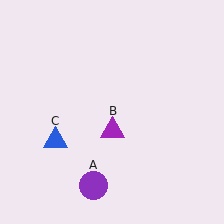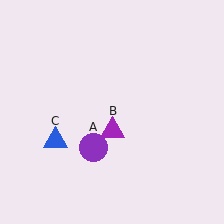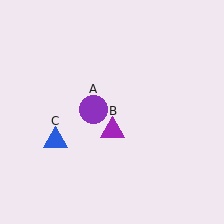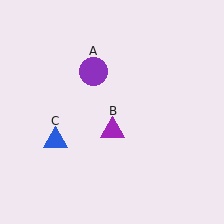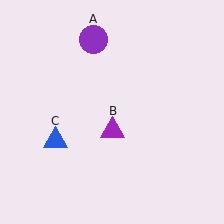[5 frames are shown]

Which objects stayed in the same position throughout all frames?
Purple triangle (object B) and blue triangle (object C) remained stationary.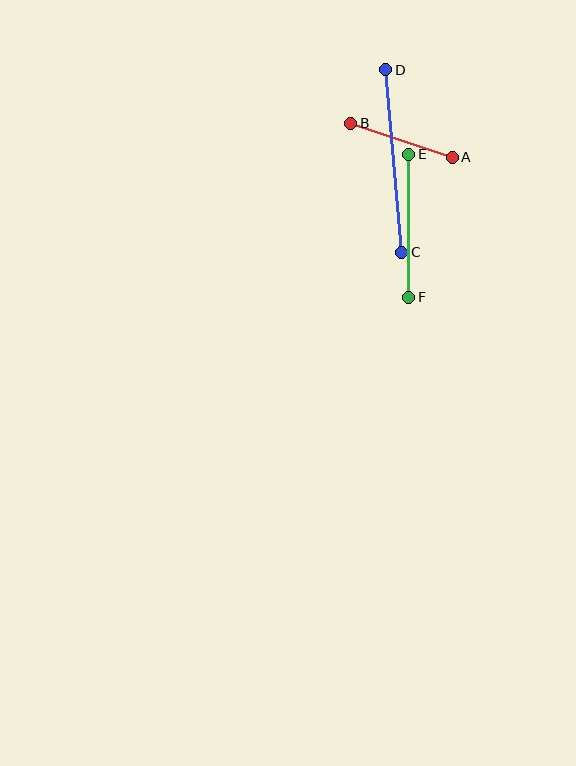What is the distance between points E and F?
The distance is approximately 143 pixels.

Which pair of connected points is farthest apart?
Points C and D are farthest apart.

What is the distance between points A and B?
The distance is approximately 107 pixels.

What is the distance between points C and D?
The distance is approximately 183 pixels.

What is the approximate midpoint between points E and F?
The midpoint is at approximately (409, 226) pixels.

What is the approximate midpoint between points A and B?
The midpoint is at approximately (401, 140) pixels.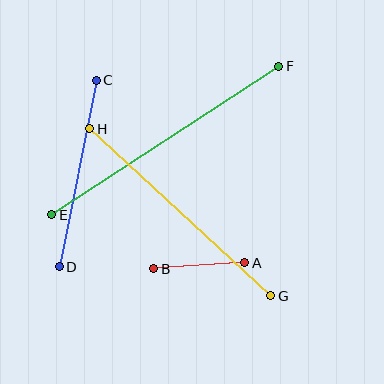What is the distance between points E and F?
The distance is approximately 271 pixels.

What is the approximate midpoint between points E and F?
The midpoint is at approximately (165, 141) pixels.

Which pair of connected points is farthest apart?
Points E and F are farthest apart.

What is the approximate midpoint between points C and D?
The midpoint is at approximately (78, 173) pixels.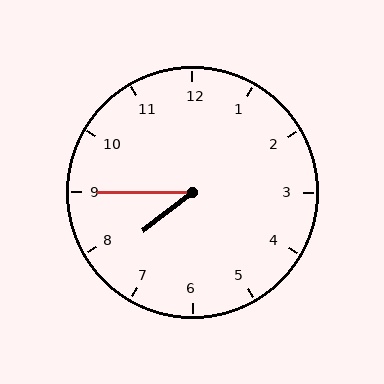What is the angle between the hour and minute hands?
Approximately 38 degrees.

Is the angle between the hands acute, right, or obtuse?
It is acute.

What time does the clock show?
7:45.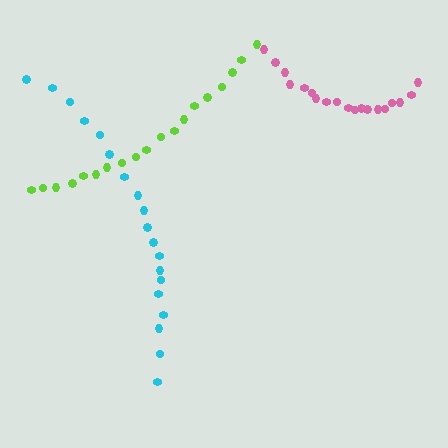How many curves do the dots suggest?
There are 3 distinct paths.